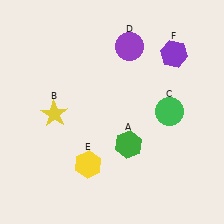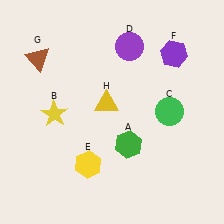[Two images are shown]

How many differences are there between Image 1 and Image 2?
There are 2 differences between the two images.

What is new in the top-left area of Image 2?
A brown triangle (G) was added in the top-left area of Image 2.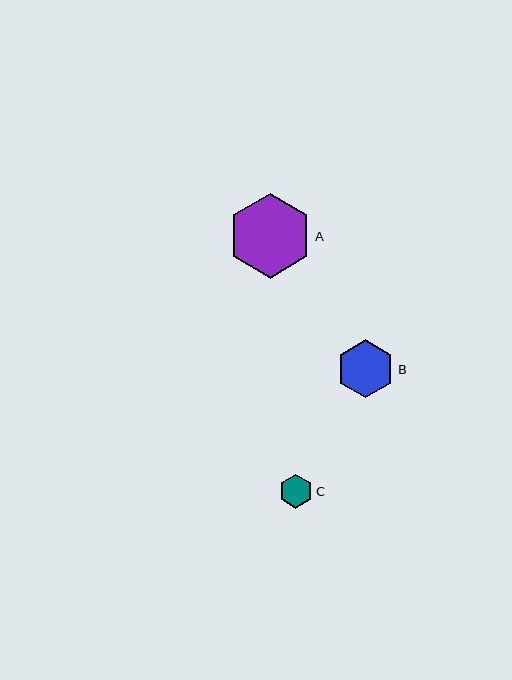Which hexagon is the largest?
Hexagon A is the largest with a size of approximately 85 pixels.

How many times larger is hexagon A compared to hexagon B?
Hexagon A is approximately 1.5 times the size of hexagon B.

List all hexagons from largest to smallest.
From largest to smallest: A, B, C.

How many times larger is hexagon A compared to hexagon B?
Hexagon A is approximately 1.5 times the size of hexagon B.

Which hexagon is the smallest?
Hexagon C is the smallest with a size of approximately 34 pixels.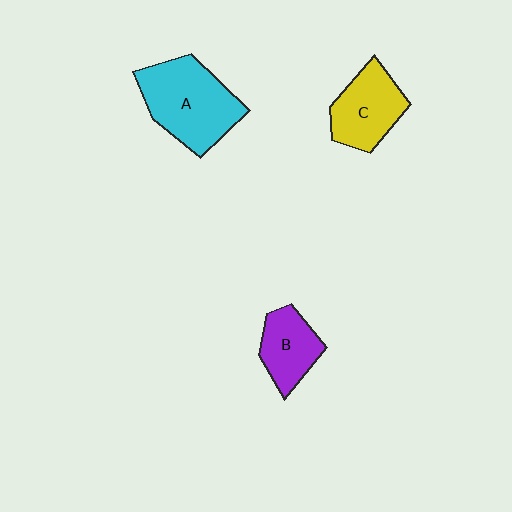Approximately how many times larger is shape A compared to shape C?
Approximately 1.4 times.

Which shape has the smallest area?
Shape B (purple).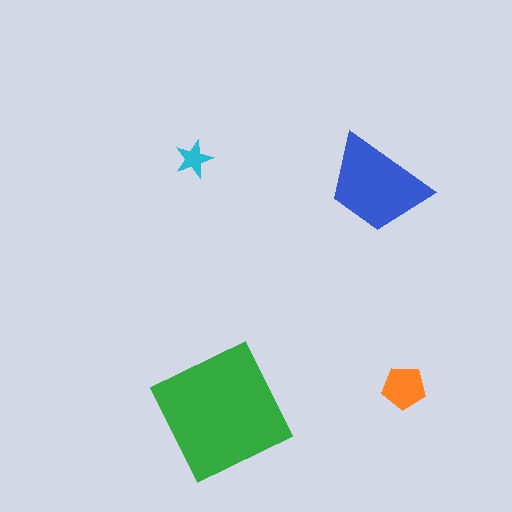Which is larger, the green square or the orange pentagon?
The green square.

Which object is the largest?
The green square.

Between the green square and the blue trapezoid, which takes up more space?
The green square.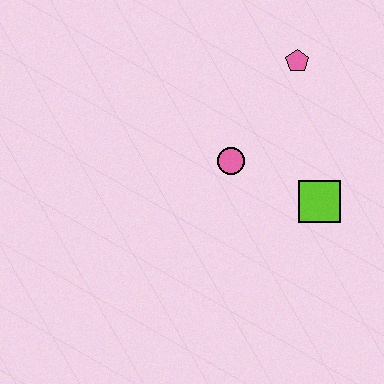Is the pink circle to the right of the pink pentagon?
No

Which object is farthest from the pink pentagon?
The lime square is farthest from the pink pentagon.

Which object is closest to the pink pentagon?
The pink circle is closest to the pink pentagon.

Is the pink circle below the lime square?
No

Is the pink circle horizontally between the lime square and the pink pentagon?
No